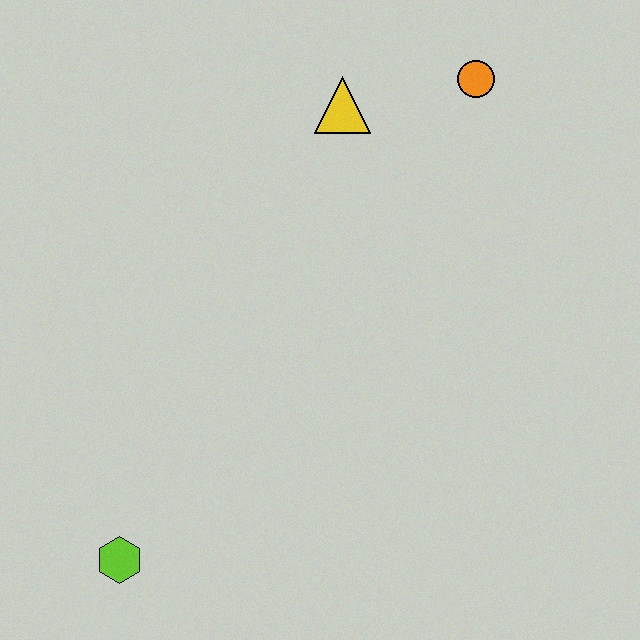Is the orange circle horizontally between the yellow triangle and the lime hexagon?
No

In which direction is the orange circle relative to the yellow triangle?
The orange circle is to the right of the yellow triangle.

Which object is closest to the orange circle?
The yellow triangle is closest to the orange circle.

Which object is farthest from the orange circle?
The lime hexagon is farthest from the orange circle.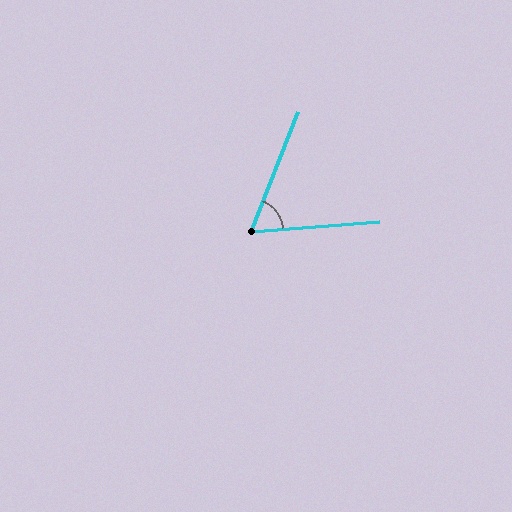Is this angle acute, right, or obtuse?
It is acute.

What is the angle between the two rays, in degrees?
Approximately 64 degrees.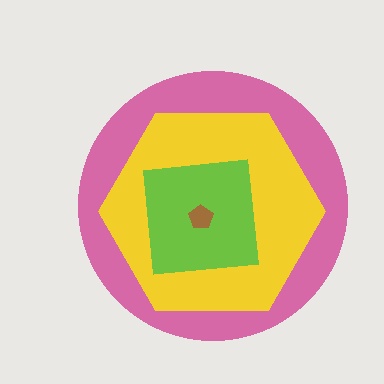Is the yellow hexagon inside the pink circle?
Yes.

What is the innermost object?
The brown pentagon.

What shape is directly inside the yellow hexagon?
The lime square.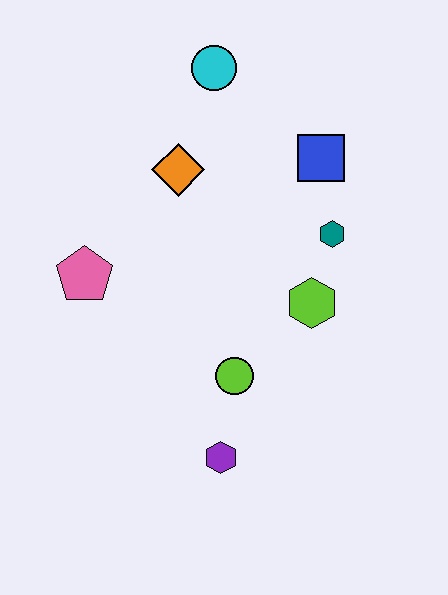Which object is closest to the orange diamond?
The cyan circle is closest to the orange diamond.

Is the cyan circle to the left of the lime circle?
Yes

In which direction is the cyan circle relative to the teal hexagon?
The cyan circle is above the teal hexagon.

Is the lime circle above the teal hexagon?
No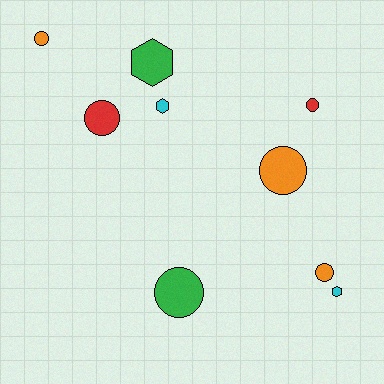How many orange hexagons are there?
There are no orange hexagons.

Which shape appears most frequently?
Circle, with 6 objects.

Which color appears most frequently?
Orange, with 3 objects.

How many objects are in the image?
There are 9 objects.